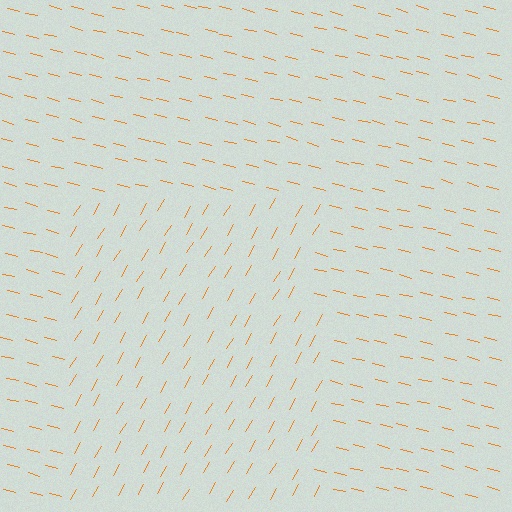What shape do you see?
I see a rectangle.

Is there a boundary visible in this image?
Yes, there is a texture boundary formed by a change in line orientation.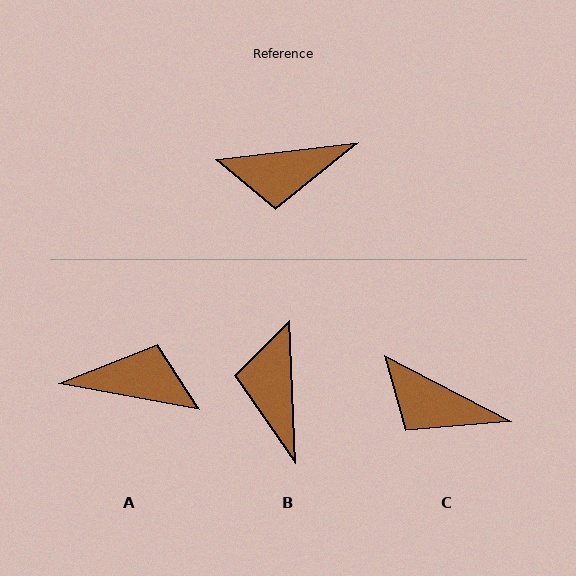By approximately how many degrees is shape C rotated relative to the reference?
Approximately 34 degrees clockwise.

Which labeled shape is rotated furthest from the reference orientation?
A, about 163 degrees away.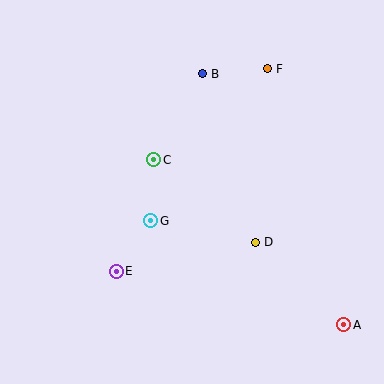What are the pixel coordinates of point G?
Point G is at (151, 221).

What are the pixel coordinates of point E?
Point E is at (116, 271).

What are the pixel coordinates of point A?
Point A is at (344, 325).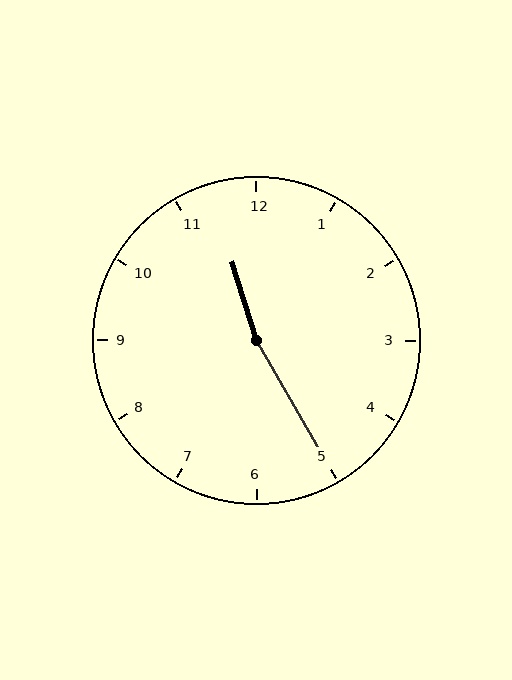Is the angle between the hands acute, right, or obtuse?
It is obtuse.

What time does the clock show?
11:25.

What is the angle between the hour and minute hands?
Approximately 168 degrees.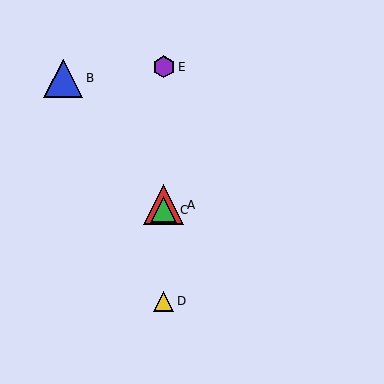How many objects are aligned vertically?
4 objects (A, C, D, E) are aligned vertically.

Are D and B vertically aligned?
No, D is at x≈164 and B is at x≈63.